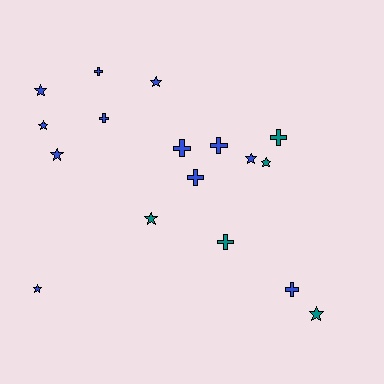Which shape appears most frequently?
Star, with 9 objects.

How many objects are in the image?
There are 17 objects.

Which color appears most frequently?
Blue, with 12 objects.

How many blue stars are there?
There are 6 blue stars.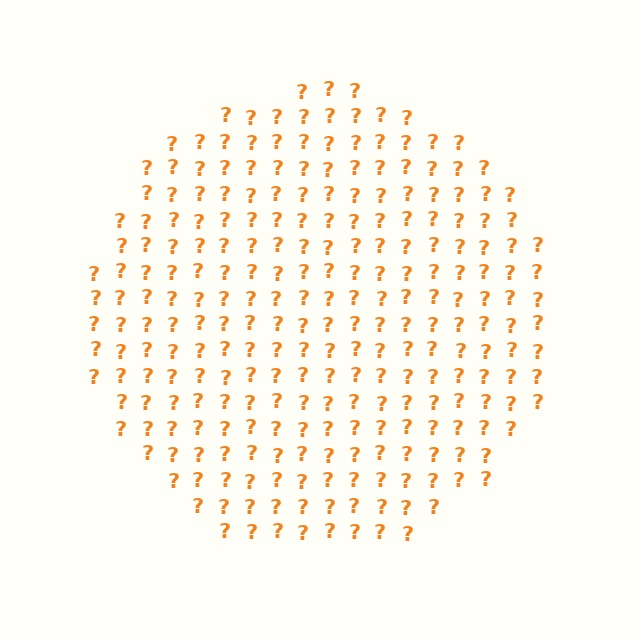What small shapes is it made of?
It is made of small question marks.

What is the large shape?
The large shape is a circle.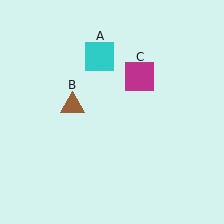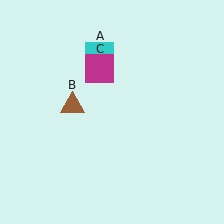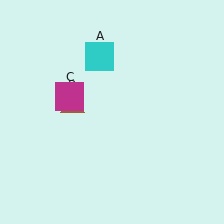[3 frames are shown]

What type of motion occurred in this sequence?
The magenta square (object C) rotated counterclockwise around the center of the scene.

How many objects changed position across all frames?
1 object changed position: magenta square (object C).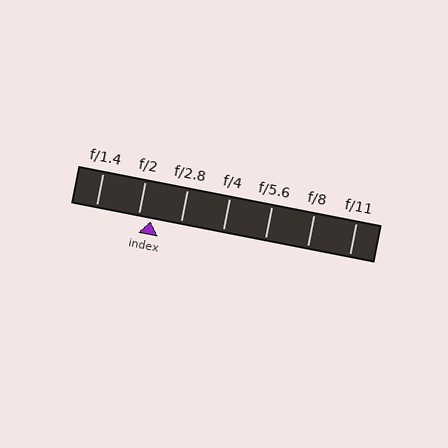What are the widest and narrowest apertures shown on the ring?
The widest aperture shown is f/1.4 and the narrowest is f/11.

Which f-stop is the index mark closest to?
The index mark is closest to f/2.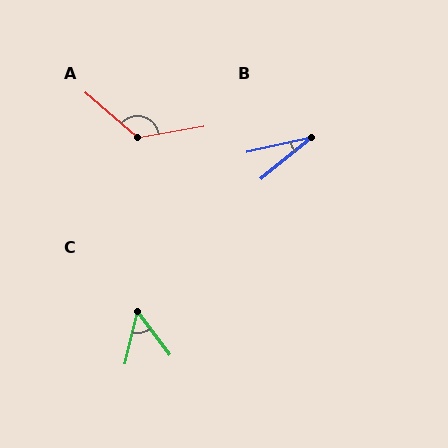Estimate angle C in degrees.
Approximately 50 degrees.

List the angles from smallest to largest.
B (27°), C (50°), A (130°).